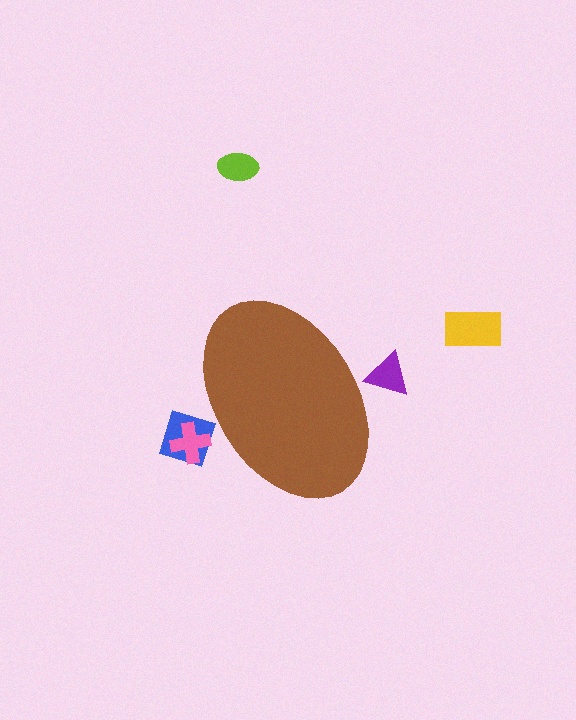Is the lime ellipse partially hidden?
No, the lime ellipse is fully visible.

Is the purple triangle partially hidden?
Yes, the purple triangle is partially hidden behind the brown ellipse.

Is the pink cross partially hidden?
Yes, the pink cross is partially hidden behind the brown ellipse.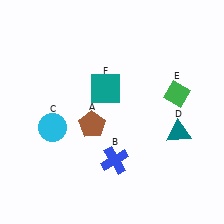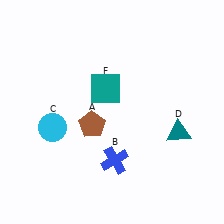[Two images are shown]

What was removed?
The green diamond (E) was removed in Image 2.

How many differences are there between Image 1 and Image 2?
There is 1 difference between the two images.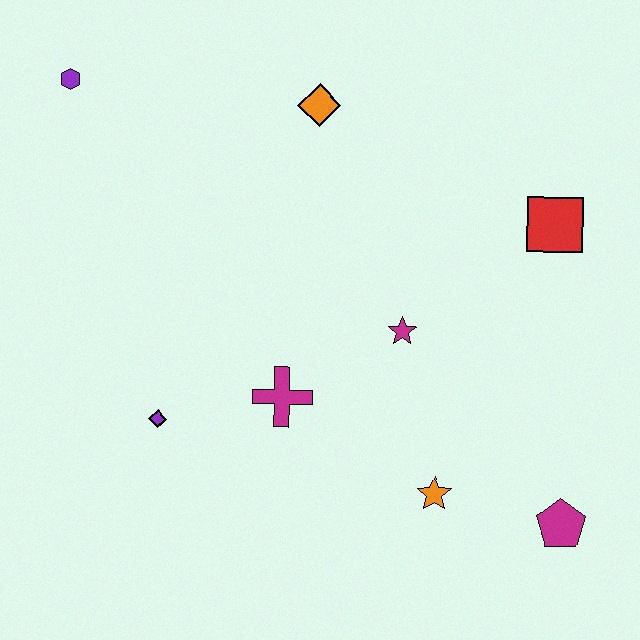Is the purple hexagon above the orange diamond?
Yes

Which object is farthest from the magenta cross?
The purple hexagon is farthest from the magenta cross.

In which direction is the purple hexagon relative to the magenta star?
The purple hexagon is to the left of the magenta star.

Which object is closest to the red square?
The magenta star is closest to the red square.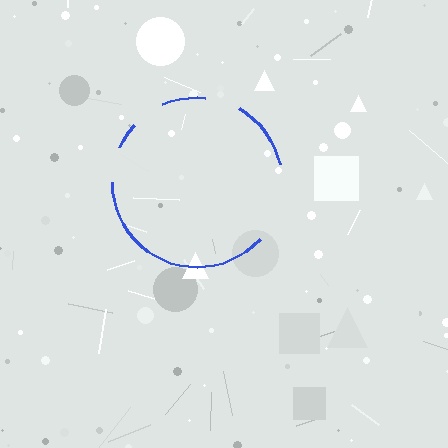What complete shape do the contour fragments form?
The contour fragments form a circle.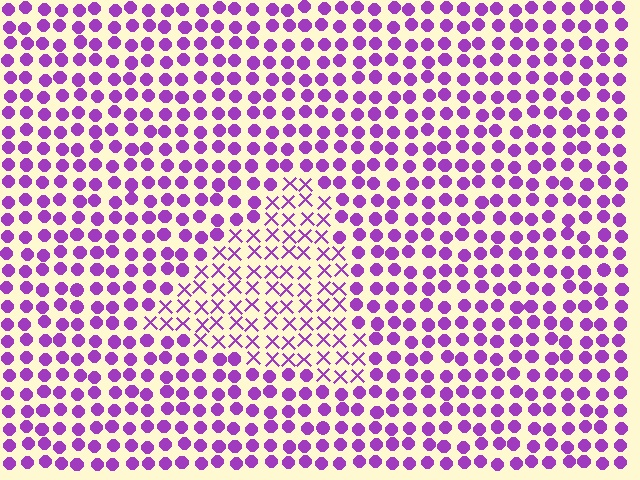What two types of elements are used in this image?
The image uses X marks inside the triangle region and circles outside it.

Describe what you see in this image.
The image is filled with small purple elements arranged in a uniform grid. A triangle-shaped region contains X marks, while the surrounding area contains circles. The boundary is defined purely by the change in element shape.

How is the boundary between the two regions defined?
The boundary is defined by a change in element shape: X marks inside vs. circles outside. All elements share the same color and spacing.